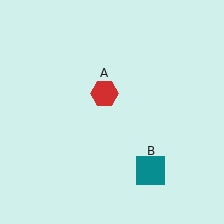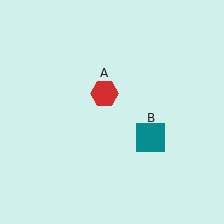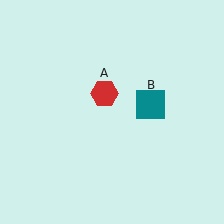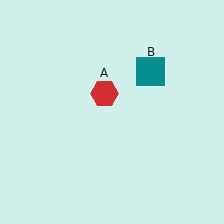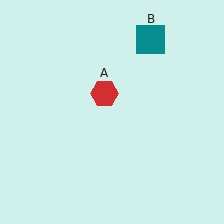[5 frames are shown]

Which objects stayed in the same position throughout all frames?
Red hexagon (object A) remained stationary.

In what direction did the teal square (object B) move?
The teal square (object B) moved up.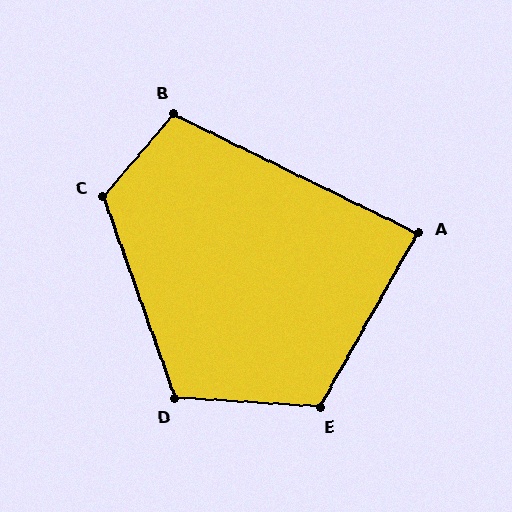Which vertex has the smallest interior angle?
A, at approximately 87 degrees.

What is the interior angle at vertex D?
Approximately 113 degrees (obtuse).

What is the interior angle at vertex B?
Approximately 105 degrees (obtuse).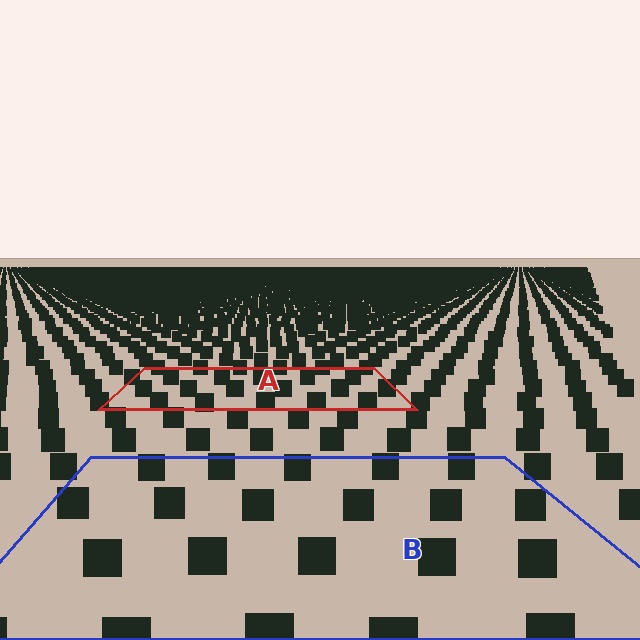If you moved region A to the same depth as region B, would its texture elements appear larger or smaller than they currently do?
They would appear larger. At a closer depth, the same texture elements are projected at a bigger on-screen size.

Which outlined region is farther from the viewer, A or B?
Region A is farther from the viewer — the texture elements inside it appear smaller and more densely packed.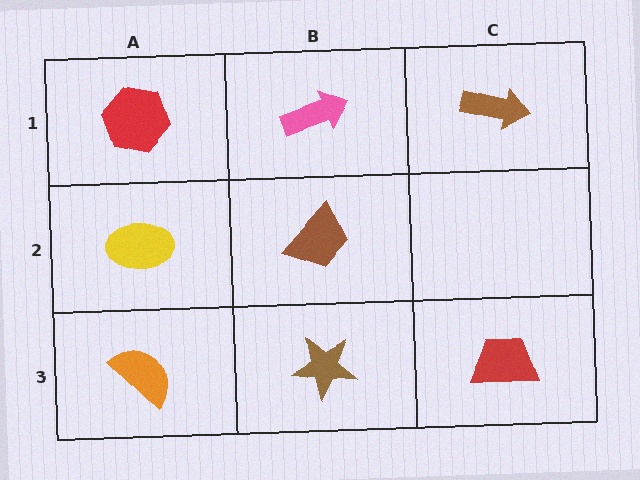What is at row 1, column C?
A brown arrow.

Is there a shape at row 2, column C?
No, that cell is empty.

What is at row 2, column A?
A yellow ellipse.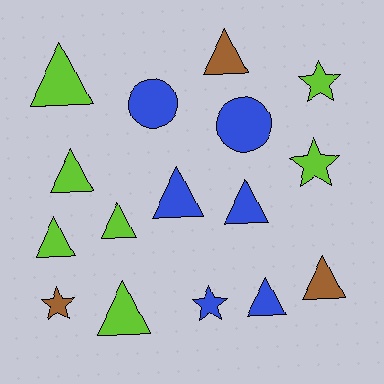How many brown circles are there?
There are no brown circles.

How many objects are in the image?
There are 16 objects.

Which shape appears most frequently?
Triangle, with 10 objects.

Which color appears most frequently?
Lime, with 7 objects.